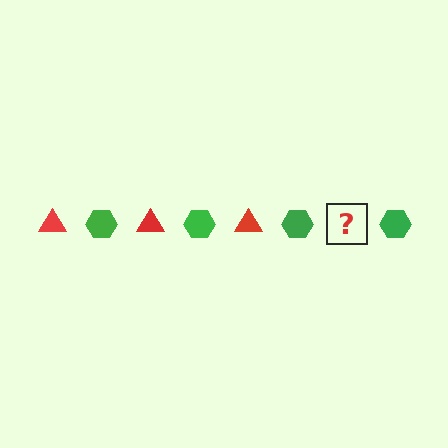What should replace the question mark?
The question mark should be replaced with a red triangle.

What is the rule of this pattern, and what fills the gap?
The rule is that the pattern alternates between red triangle and green hexagon. The gap should be filled with a red triangle.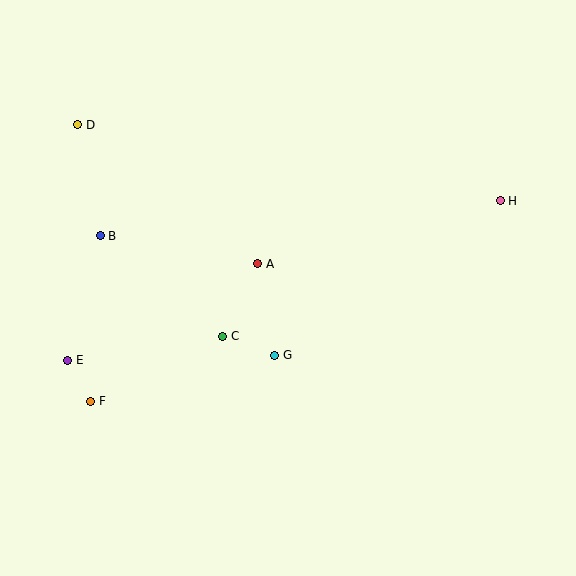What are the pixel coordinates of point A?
Point A is at (258, 264).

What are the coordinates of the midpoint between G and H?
The midpoint between G and H is at (388, 278).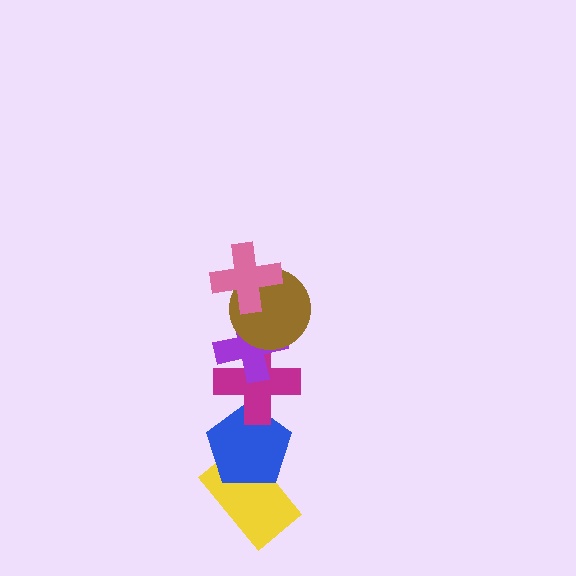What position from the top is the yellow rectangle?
The yellow rectangle is 6th from the top.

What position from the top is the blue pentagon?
The blue pentagon is 5th from the top.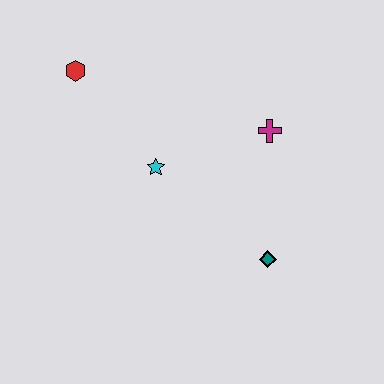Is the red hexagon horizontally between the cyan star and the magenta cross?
No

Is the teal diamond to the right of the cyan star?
Yes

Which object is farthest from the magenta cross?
The red hexagon is farthest from the magenta cross.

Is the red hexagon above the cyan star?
Yes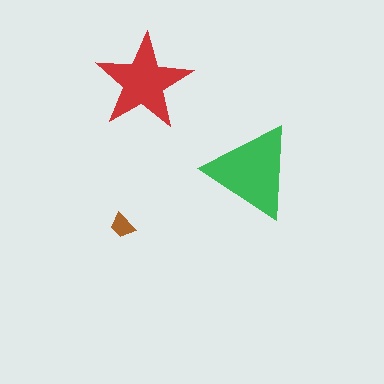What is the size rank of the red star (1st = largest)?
2nd.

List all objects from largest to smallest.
The green triangle, the red star, the brown trapezoid.